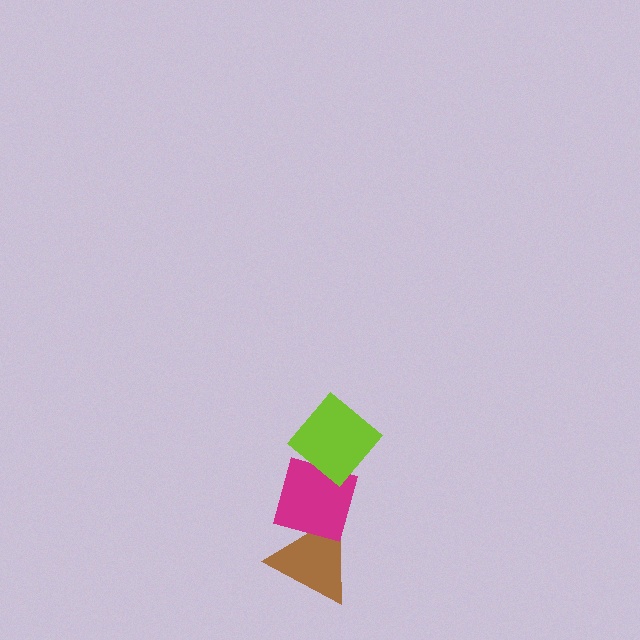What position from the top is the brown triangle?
The brown triangle is 3rd from the top.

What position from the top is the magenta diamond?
The magenta diamond is 2nd from the top.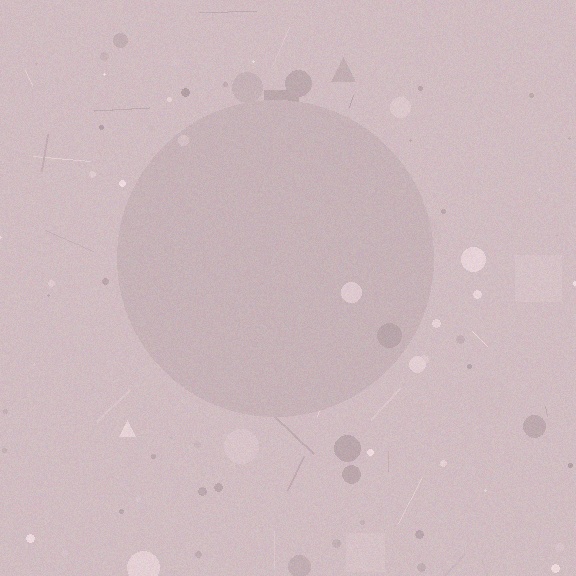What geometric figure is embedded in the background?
A circle is embedded in the background.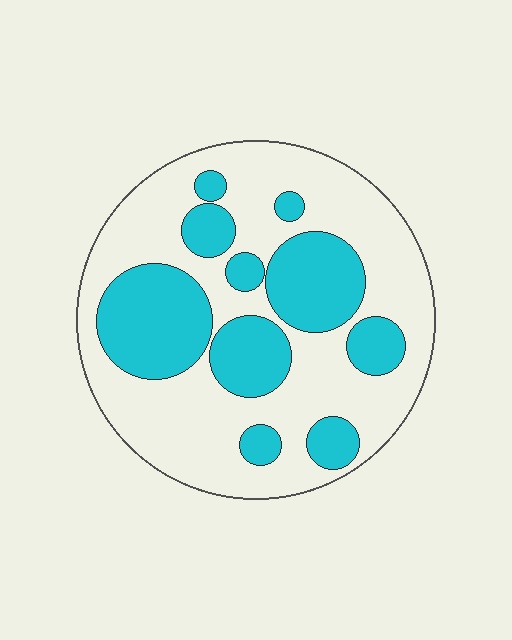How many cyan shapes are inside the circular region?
10.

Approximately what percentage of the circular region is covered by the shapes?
Approximately 35%.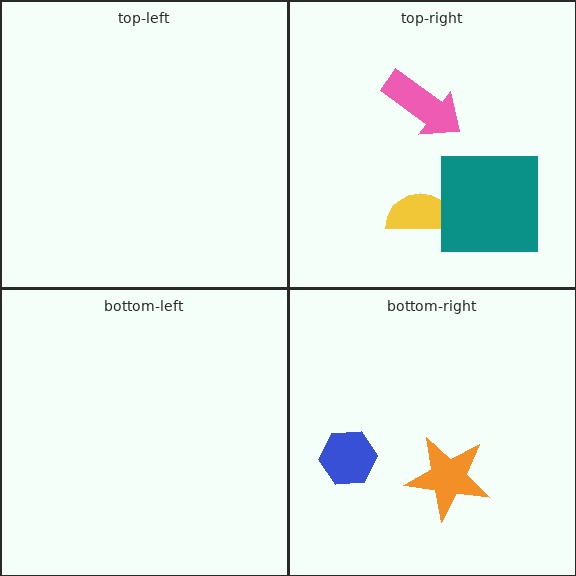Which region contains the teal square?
The top-right region.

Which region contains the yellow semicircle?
The top-right region.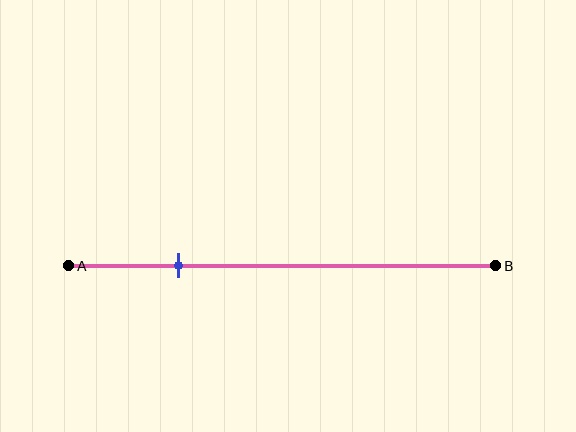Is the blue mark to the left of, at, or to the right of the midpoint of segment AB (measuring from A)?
The blue mark is to the left of the midpoint of segment AB.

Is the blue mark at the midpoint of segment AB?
No, the mark is at about 25% from A, not at the 50% midpoint.